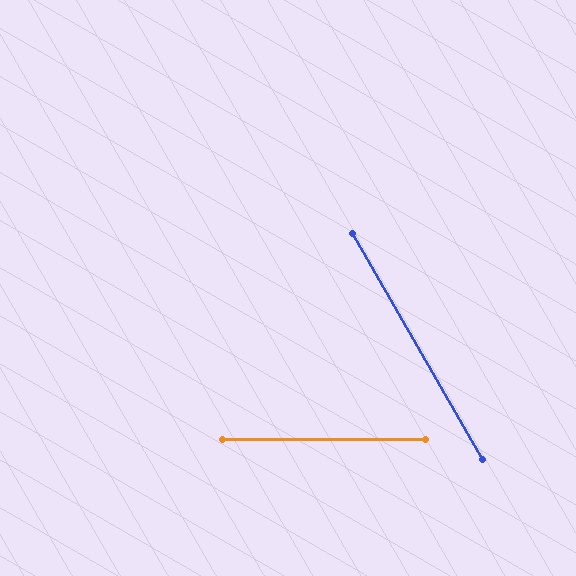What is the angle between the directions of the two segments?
Approximately 60 degrees.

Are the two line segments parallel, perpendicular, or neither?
Neither parallel nor perpendicular — they differ by about 60°.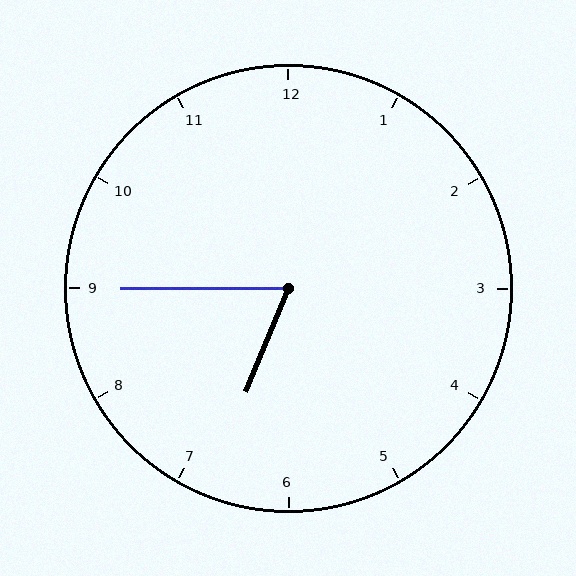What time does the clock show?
6:45.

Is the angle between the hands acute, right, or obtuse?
It is acute.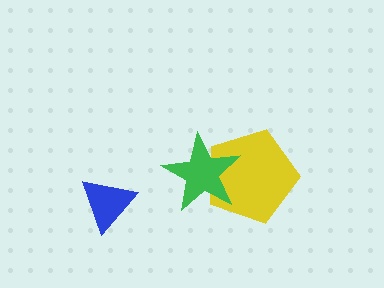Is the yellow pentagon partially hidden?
Yes, it is partially covered by another shape.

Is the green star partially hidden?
No, no other shape covers it.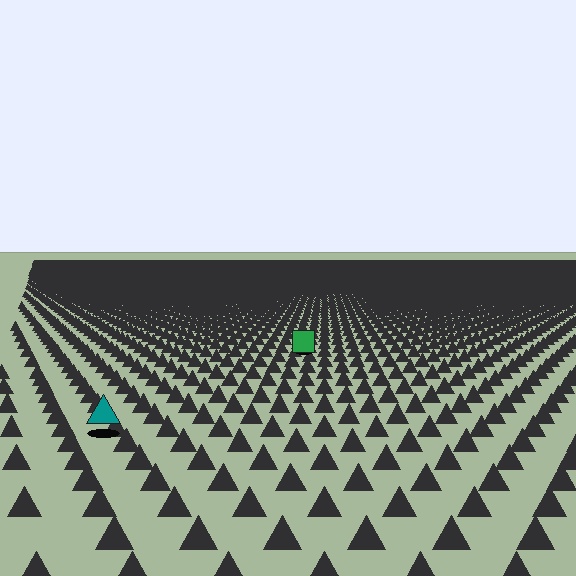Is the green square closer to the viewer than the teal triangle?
No. The teal triangle is closer — you can tell from the texture gradient: the ground texture is coarser near it.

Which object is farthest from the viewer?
The green square is farthest from the viewer. It appears smaller and the ground texture around it is denser.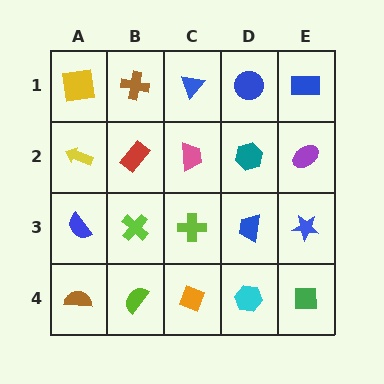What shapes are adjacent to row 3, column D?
A teal hexagon (row 2, column D), a cyan hexagon (row 4, column D), a lime cross (row 3, column C), a blue star (row 3, column E).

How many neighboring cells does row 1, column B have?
3.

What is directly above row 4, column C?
A lime cross.